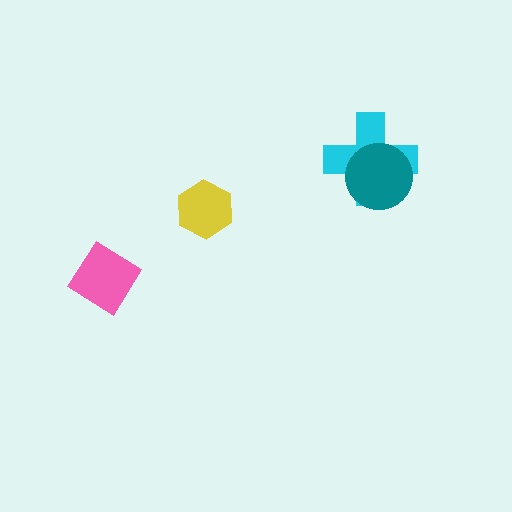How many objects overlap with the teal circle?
1 object overlaps with the teal circle.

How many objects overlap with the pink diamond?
0 objects overlap with the pink diamond.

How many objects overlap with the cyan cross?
1 object overlaps with the cyan cross.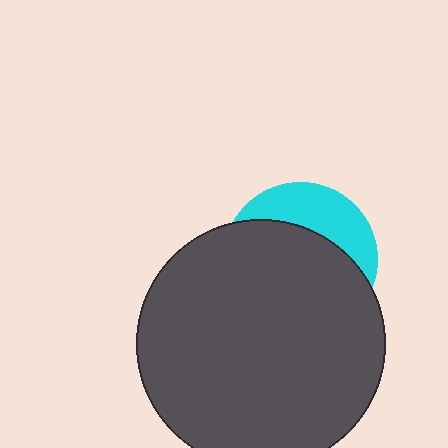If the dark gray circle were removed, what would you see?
You would see the complete cyan circle.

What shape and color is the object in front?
The object in front is a dark gray circle.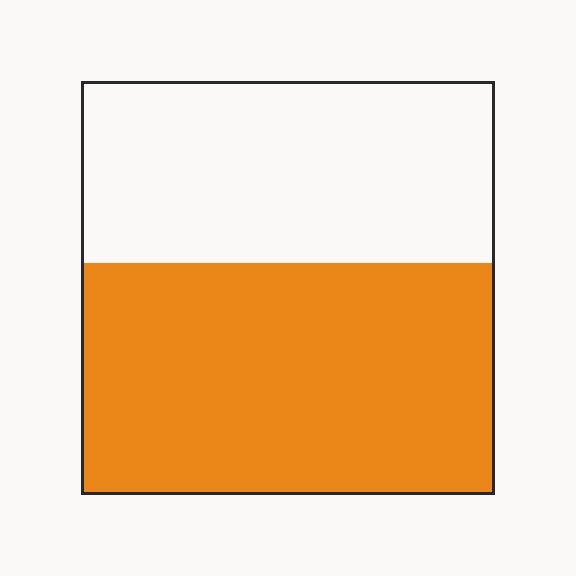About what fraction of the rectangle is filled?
About three fifths (3/5).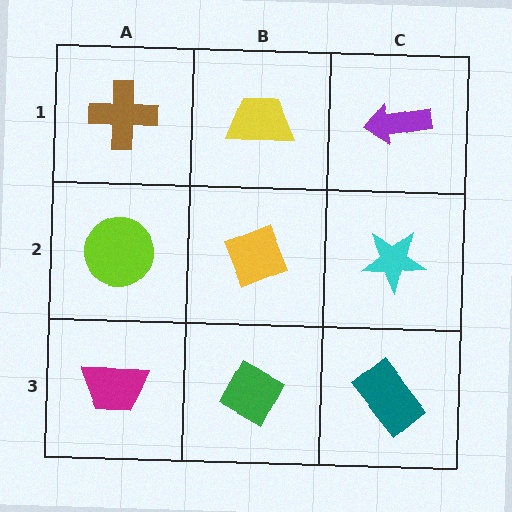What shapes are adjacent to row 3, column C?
A cyan star (row 2, column C), a green diamond (row 3, column B).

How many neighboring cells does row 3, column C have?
2.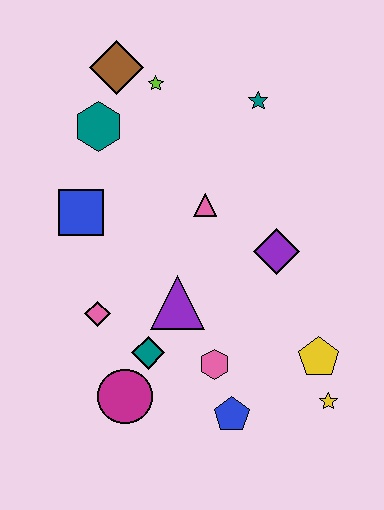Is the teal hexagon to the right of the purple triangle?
No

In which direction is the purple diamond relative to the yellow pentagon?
The purple diamond is above the yellow pentagon.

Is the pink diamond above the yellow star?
Yes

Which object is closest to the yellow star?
The yellow pentagon is closest to the yellow star.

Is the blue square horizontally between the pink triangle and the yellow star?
No